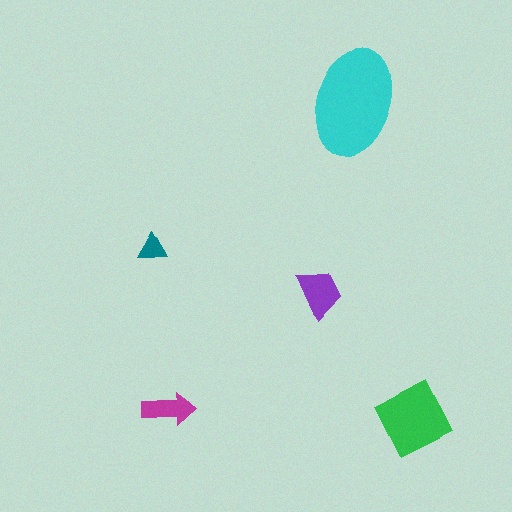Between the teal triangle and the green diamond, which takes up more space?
The green diamond.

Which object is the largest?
The cyan ellipse.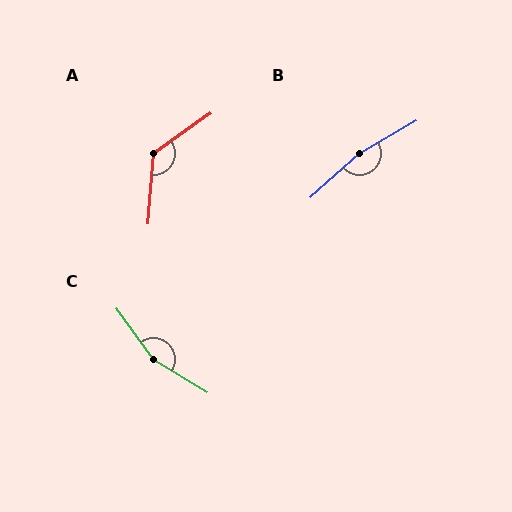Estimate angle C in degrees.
Approximately 156 degrees.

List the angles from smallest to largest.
A (129°), C (156°), B (169°).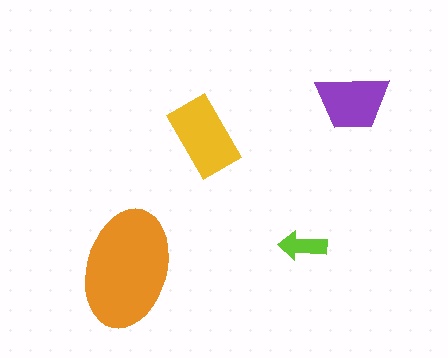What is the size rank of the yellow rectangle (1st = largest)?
2nd.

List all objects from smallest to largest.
The lime arrow, the purple trapezoid, the yellow rectangle, the orange ellipse.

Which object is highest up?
The purple trapezoid is topmost.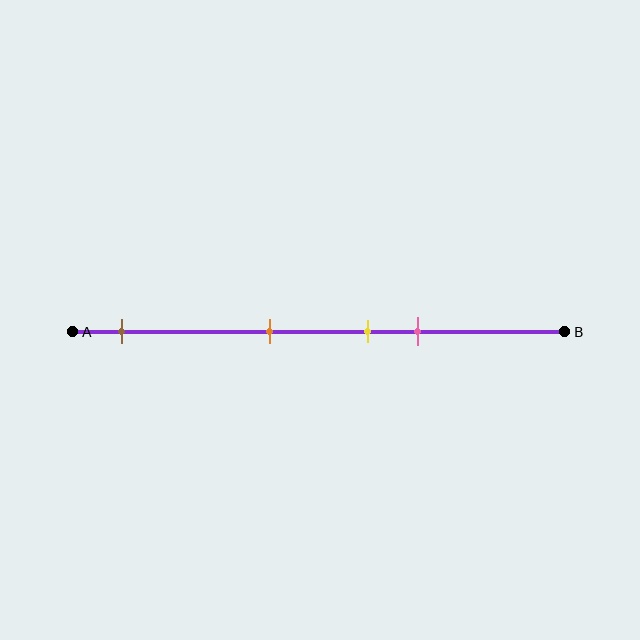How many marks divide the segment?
There are 4 marks dividing the segment.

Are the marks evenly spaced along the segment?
No, the marks are not evenly spaced.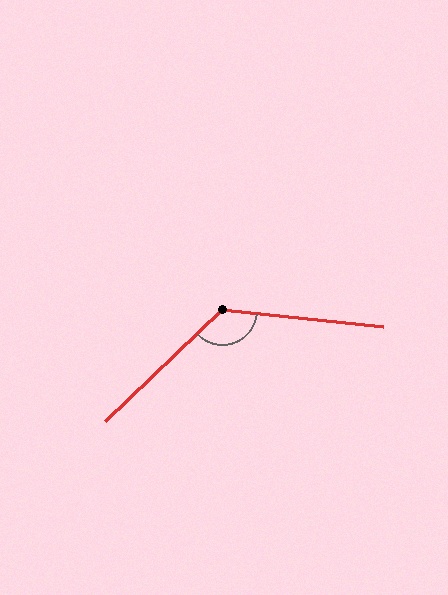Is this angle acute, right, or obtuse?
It is obtuse.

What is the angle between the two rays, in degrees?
Approximately 130 degrees.